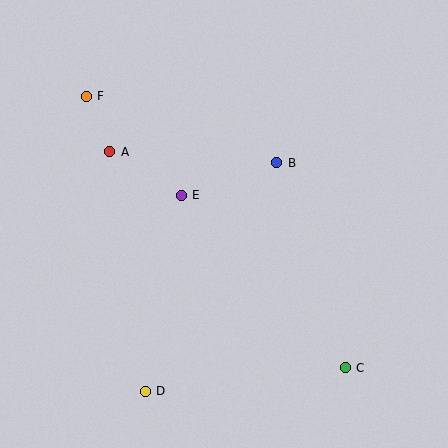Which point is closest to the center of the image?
Point E at (181, 195) is closest to the center.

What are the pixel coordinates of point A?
Point A is at (110, 152).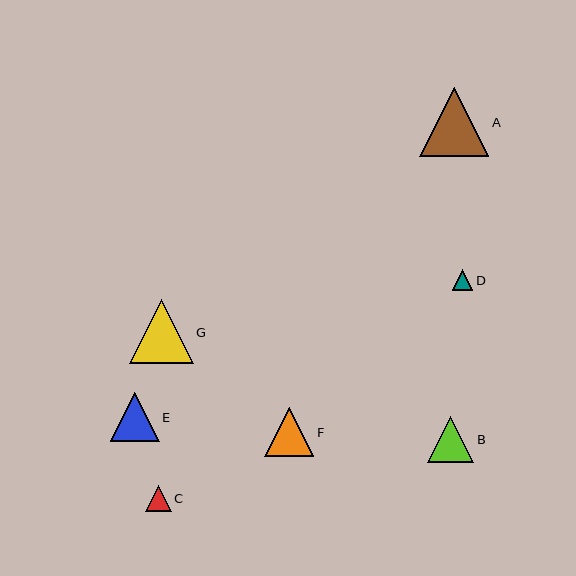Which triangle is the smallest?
Triangle D is the smallest with a size of approximately 20 pixels.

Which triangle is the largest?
Triangle A is the largest with a size of approximately 69 pixels.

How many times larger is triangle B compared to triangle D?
Triangle B is approximately 2.3 times the size of triangle D.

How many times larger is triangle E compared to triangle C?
Triangle E is approximately 1.9 times the size of triangle C.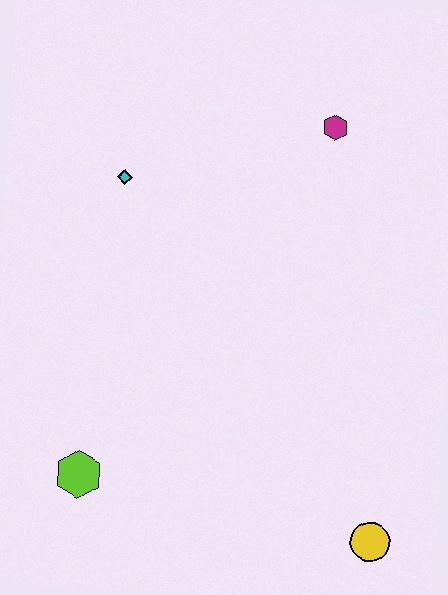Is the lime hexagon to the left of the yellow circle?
Yes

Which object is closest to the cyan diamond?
The magenta hexagon is closest to the cyan diamond.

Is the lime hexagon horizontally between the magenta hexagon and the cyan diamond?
No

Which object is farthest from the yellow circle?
The cyan diamond is farthest from the yellow circle.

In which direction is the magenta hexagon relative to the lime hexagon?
The magenta hexagon is above the lime hexagon.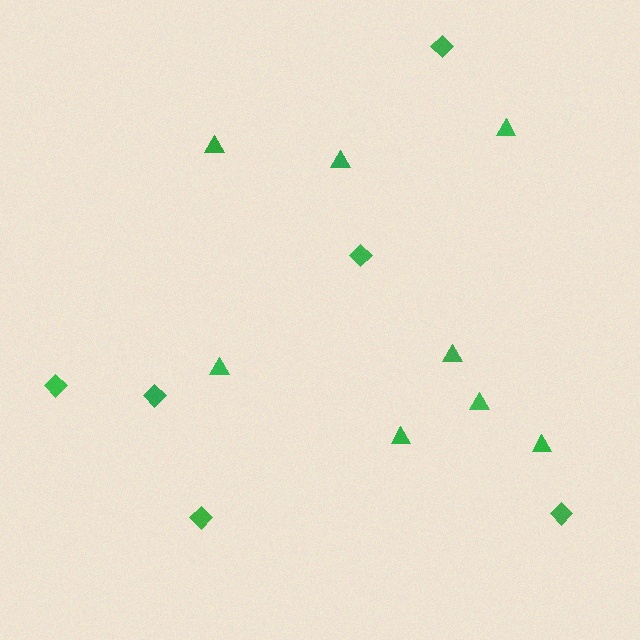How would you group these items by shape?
There are 2 groups: one group of diamonds (6) and one group of triangles (8).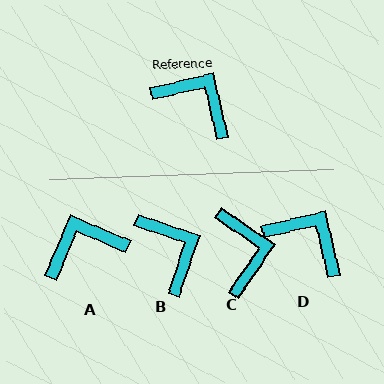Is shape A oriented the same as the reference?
No, it is off by about 54 degrees.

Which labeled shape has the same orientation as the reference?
D.